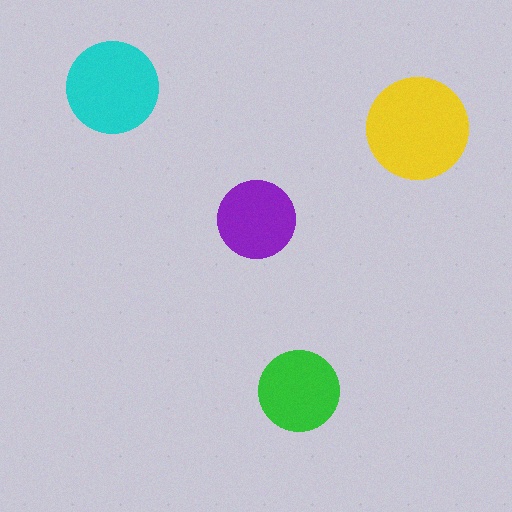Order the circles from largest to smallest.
the yellow one, the cyan one, the green one, the purple one.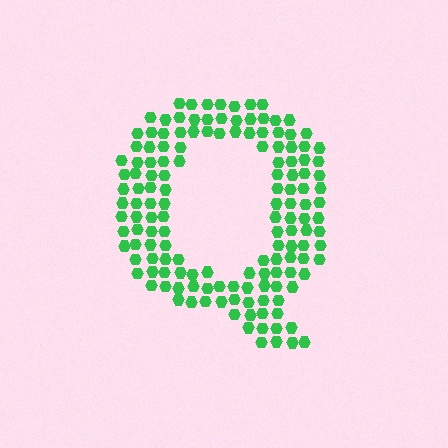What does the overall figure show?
The overall figure shows the letter Q.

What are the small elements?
The small elements are hexagons.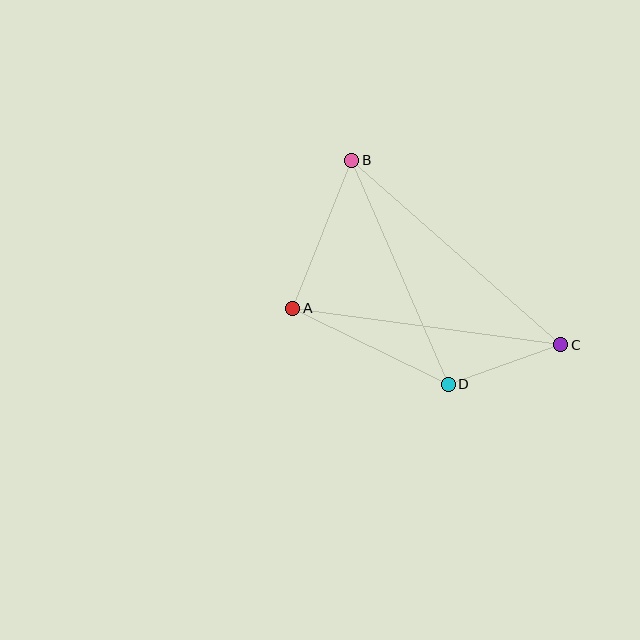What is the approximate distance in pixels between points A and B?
The distance between A and B is approximately 159 pixels.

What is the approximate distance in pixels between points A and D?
The distance between A and D is approximately 173 pixels.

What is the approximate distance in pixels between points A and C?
The distance between A and C is approximately 271 pixels.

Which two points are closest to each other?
Points C and D are closest to each other.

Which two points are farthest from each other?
Points B and C are farthest from each other.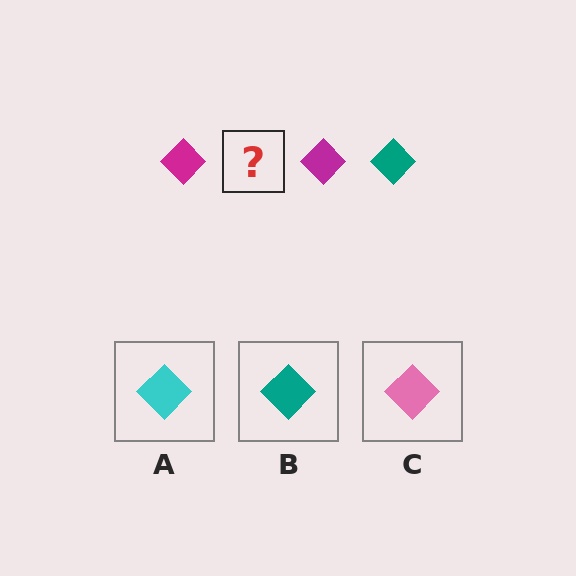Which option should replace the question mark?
Option B.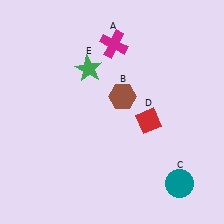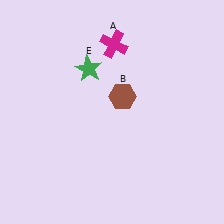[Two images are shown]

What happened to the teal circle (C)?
The teal circle (C) was removed in Image 2. It was in the bottom-right area of Image 1.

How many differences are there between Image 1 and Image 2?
There are 2 differences between the two images.